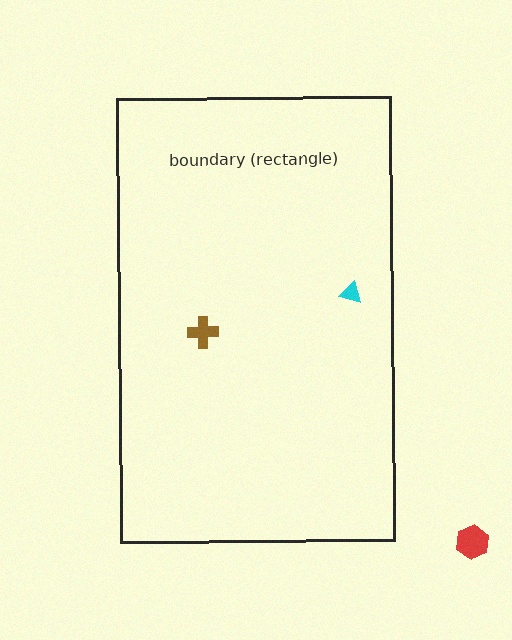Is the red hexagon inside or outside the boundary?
Outside.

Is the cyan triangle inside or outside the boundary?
Inside.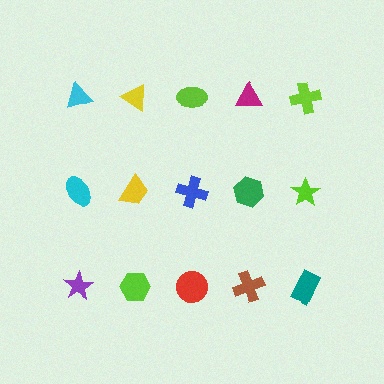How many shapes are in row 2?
5 shapes.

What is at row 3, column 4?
A brown cross.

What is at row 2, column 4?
A green hexagon.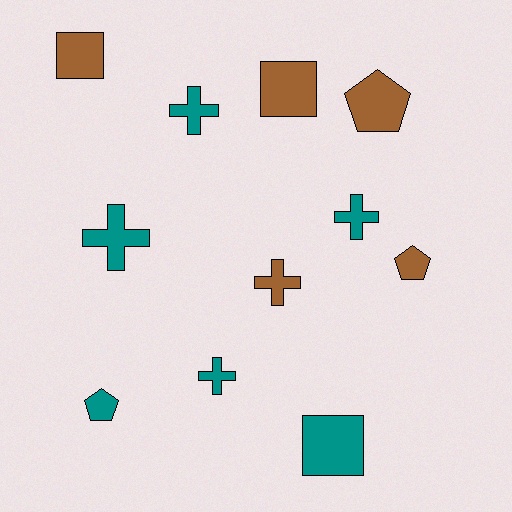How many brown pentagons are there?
There are 2 brown pentagons.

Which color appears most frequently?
Teal, with 6 objects.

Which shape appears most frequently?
Cross, with 5 objects.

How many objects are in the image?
There are 11 objects.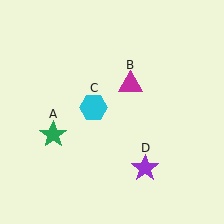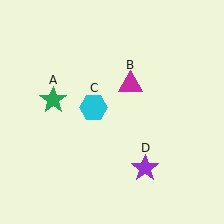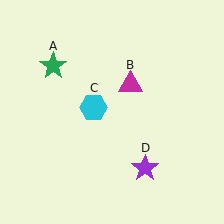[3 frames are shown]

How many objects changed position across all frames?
1 object changed position: green star (object A).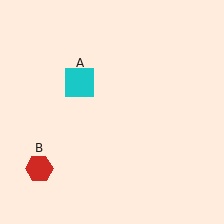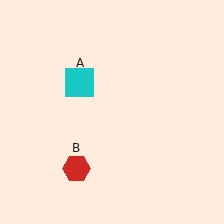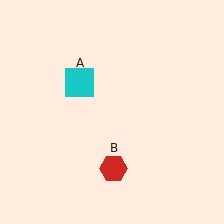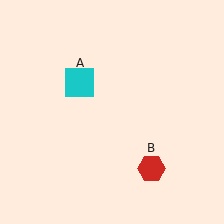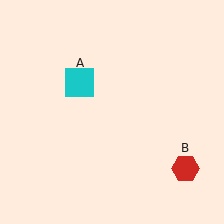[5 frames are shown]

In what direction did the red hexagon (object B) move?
The red hexagon (object B) moved right.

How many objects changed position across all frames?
1 object changed position: red hexagon (object B).